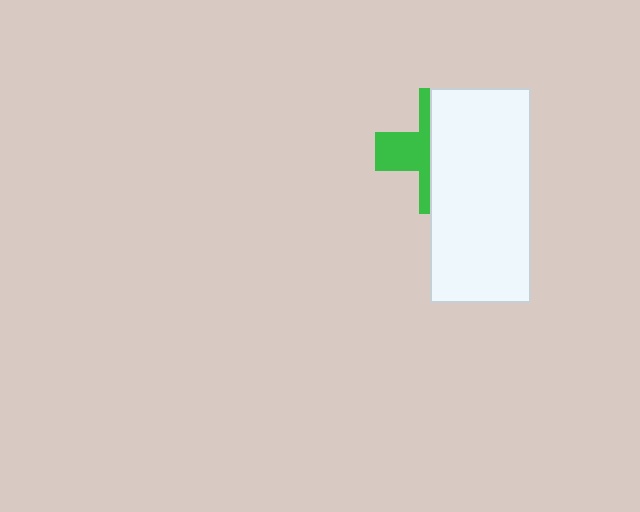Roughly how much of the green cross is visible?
A small part of it is visible (roughly 36%).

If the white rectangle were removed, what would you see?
You would see the complete green cross.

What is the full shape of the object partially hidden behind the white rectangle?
The partially hidden object is a green cross.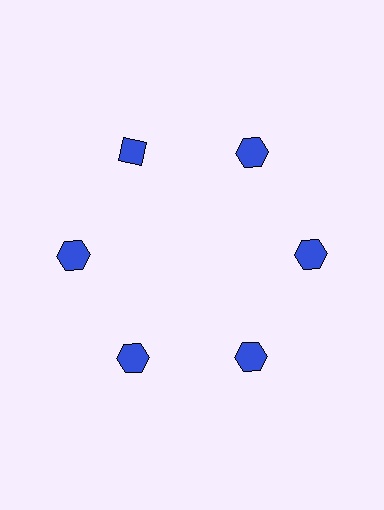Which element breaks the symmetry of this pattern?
The blue diamond at roughly the 11 o'clock position breaks the symmetry. All other shapes are blue hexagons.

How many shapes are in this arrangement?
There are 6 shapes arranged in a ring pattern.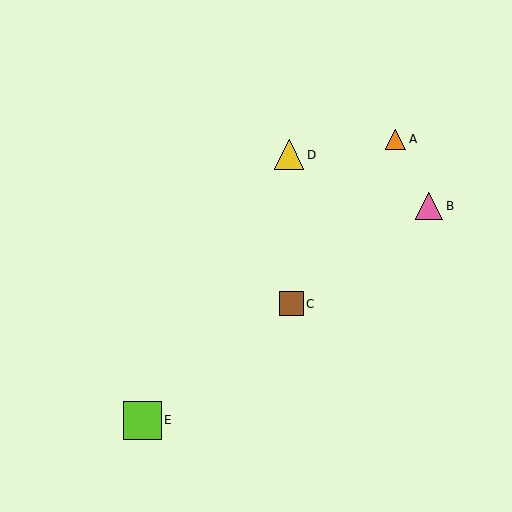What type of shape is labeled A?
Shape A is an orange triangle.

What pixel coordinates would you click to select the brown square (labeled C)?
Click at (291, 304) to select the brown square C.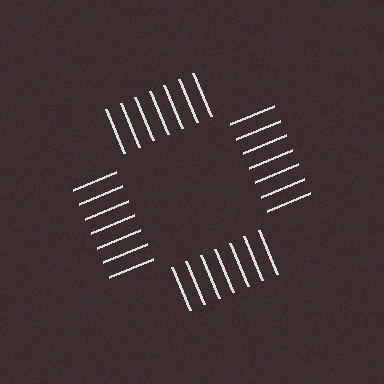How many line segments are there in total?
28 — 7 along each of the 4 edges.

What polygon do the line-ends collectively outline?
An illusory square — the line segments terminate on its edges but no continuous stroke is drawn.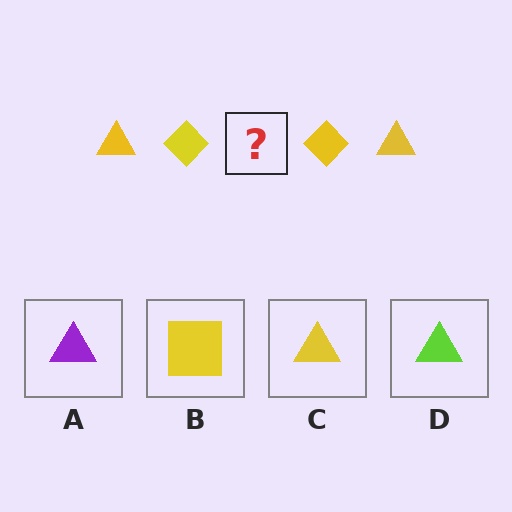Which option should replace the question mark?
Option C.